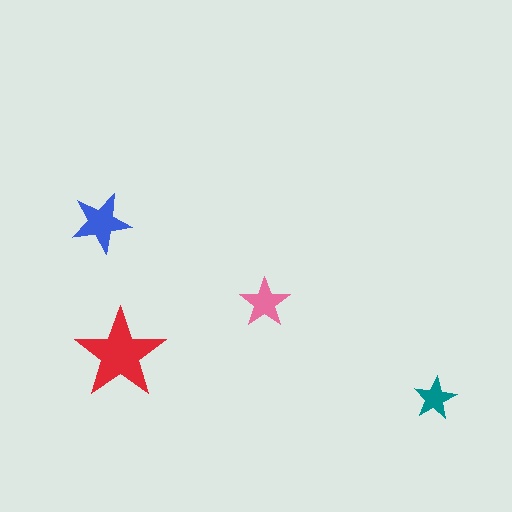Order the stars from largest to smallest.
the red one, the blue one, the pink one, the teal one.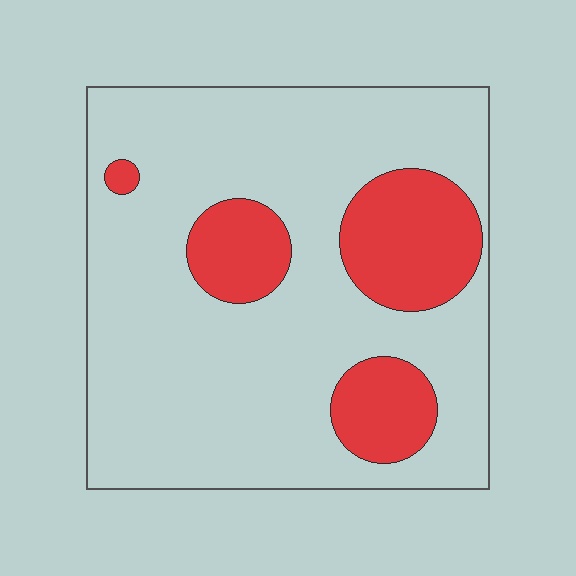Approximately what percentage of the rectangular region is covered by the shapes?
Approximately 20%.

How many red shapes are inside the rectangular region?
4.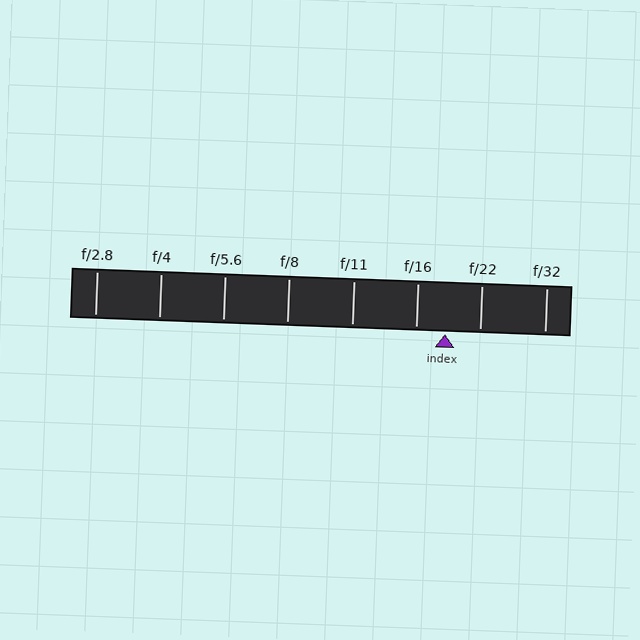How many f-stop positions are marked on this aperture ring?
There are 8 f-stop positions marked.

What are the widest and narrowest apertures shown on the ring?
The widest aperture shown is f/2.8 and the narrowest is f/32.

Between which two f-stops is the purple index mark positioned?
The index mark is between f/16 and f/22.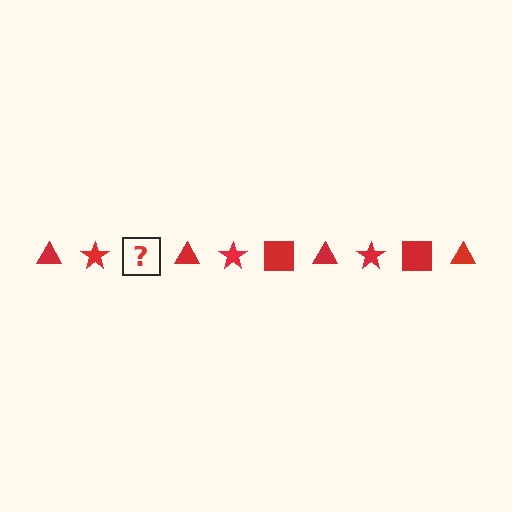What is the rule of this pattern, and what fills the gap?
The rule is that the pattern cycles through triangle, star, square shapes in red. The gap should be filled with a red square.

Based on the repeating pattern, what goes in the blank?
The blank should be a red square.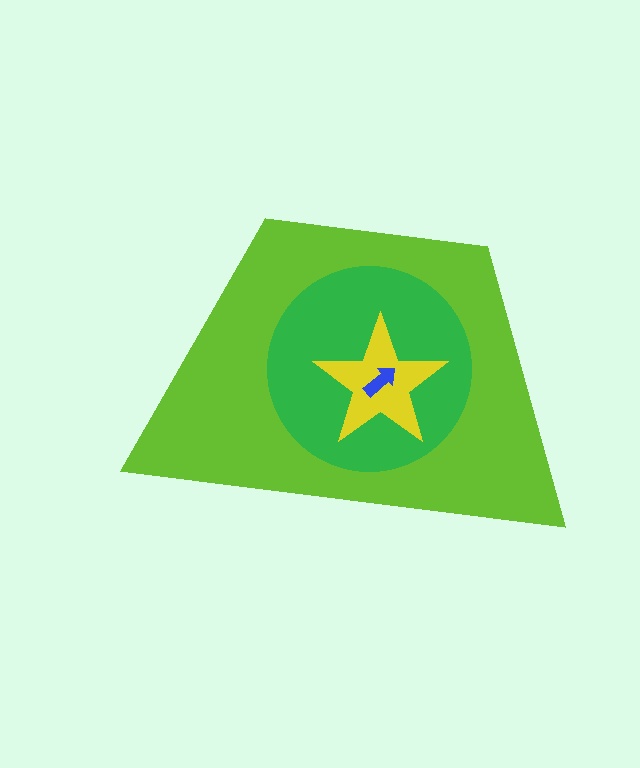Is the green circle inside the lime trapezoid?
Yes.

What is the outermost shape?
The lime trapezoid.